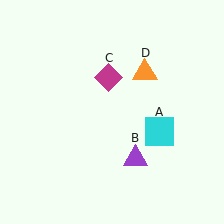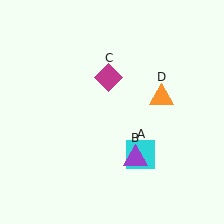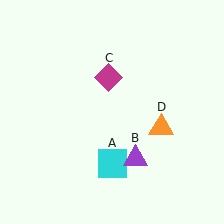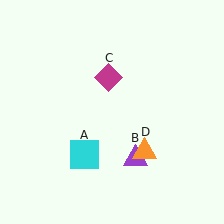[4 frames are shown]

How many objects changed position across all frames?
2 objects changed position: cyan square (object A), orange triangle (object D).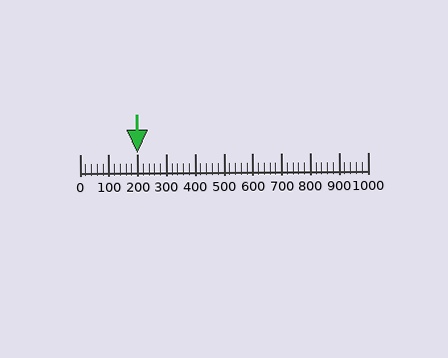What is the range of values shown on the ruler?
The ruler shows values from 0 to 1000.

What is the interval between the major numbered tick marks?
The major tick marks are spaced 100 units apart.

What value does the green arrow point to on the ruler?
The green arrow points to approximately 200.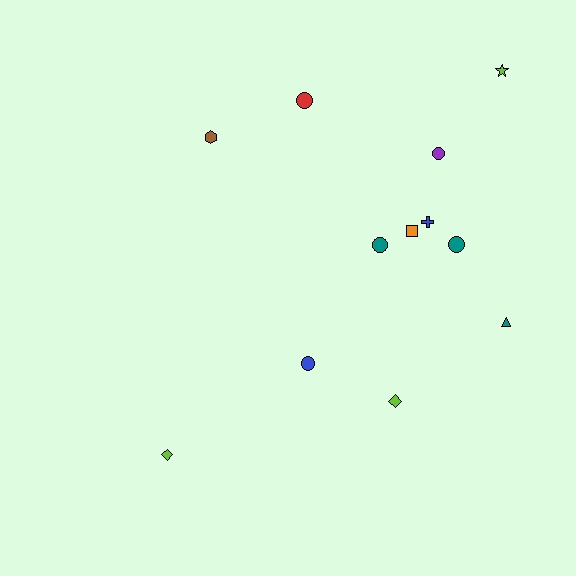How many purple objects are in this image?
There is 1 purple object.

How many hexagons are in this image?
There is 1 hexagon.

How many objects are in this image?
There are 12 objects.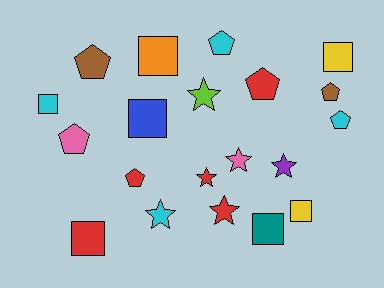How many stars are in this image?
There are 6 stars.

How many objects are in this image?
There are 20 objects.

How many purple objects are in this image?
There is 1 purple object.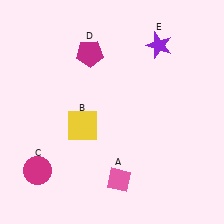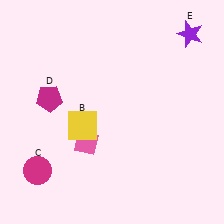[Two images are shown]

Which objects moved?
The objects that moved are: the pink diamond (A), the magenta pentagon (D), the purple star (E).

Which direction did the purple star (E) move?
The purple star (E) moved right.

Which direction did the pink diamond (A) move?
The pink diamond (A) moved up.